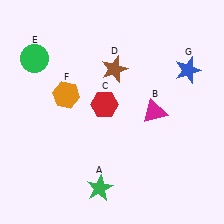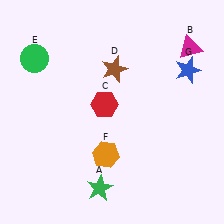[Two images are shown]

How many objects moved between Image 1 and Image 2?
2 objects moved between the two images.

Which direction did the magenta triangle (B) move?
The magenta triangle (B) moved up.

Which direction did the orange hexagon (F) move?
The orange hexagon (F) moved down.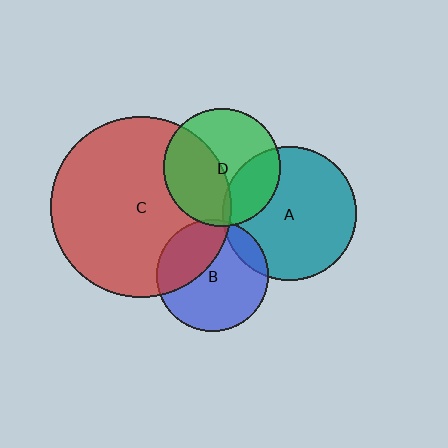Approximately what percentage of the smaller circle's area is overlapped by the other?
Approximately 45%.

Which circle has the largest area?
Circle C (red).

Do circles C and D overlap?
Yes.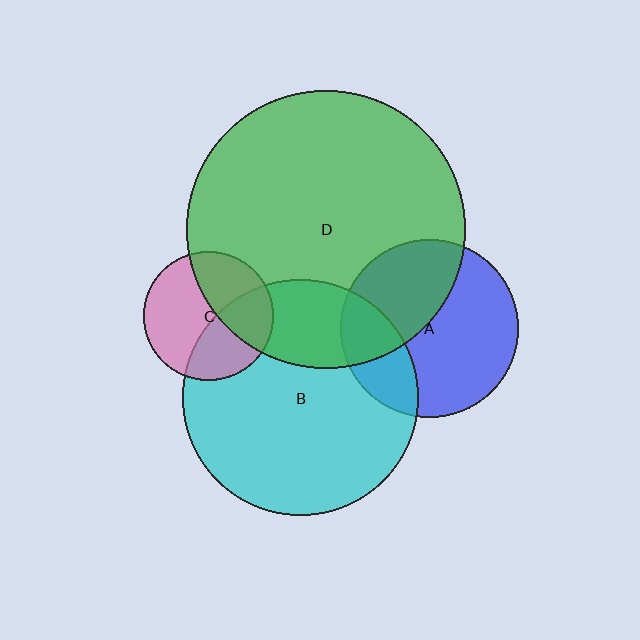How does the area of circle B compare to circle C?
Approximately 3.3 times.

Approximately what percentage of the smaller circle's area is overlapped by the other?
Approximately 40%.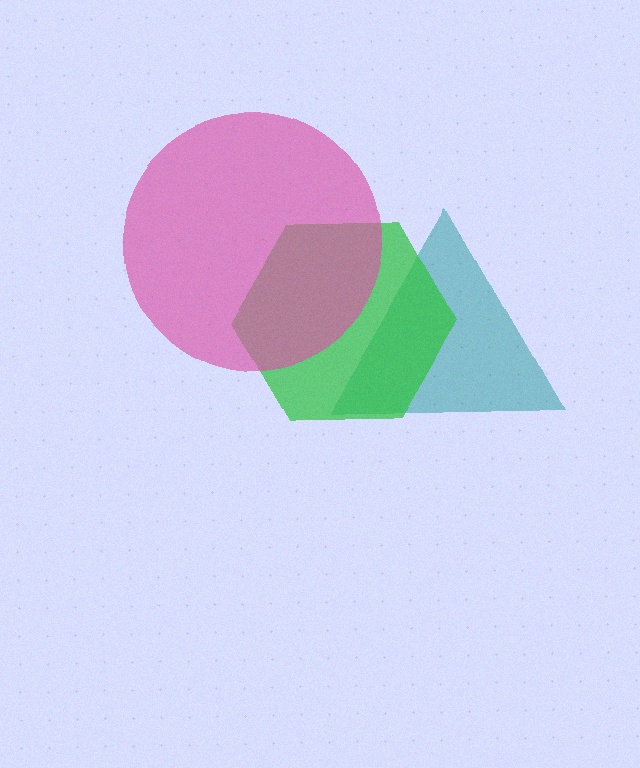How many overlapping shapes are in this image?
There are 3 overlapping shapes in the image.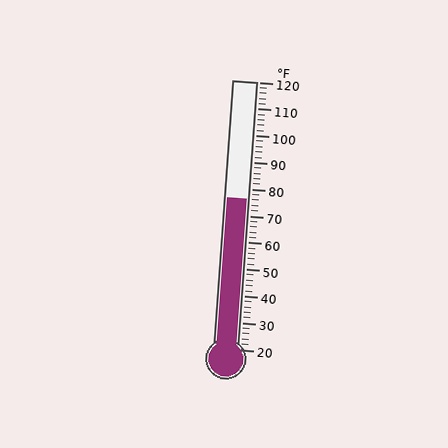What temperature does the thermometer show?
The thermometer shows approximately 76°F.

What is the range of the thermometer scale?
The thermometer scale ranges from 20°F to 120°F.